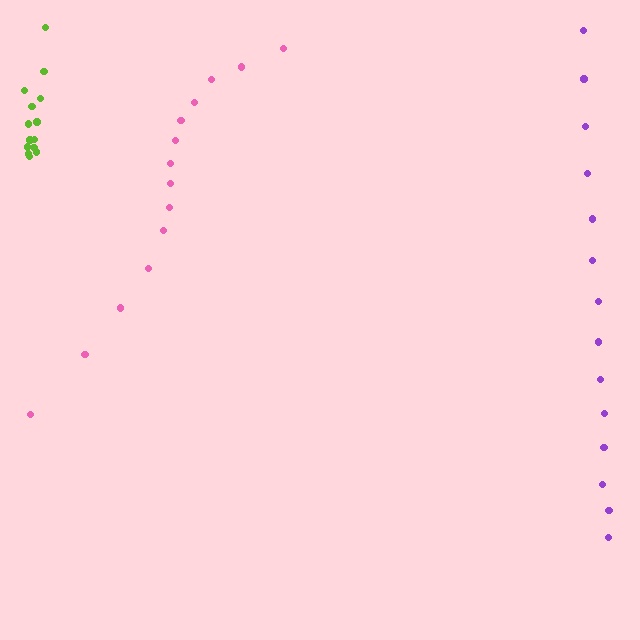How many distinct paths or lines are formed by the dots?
There are 3 distinct paths.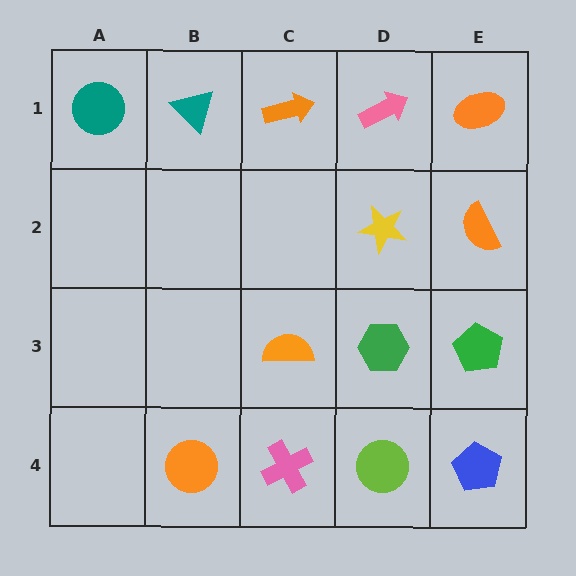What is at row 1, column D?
A pink arrow.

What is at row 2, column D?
A yellow star.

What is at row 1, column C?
An orange arrow.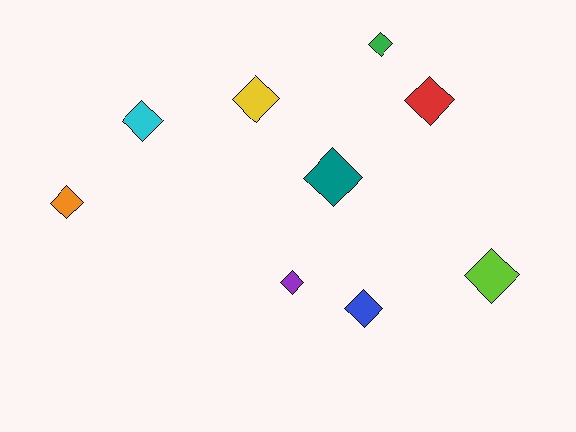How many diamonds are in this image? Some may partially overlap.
There are 9 diamonds.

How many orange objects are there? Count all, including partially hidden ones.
There is 1 orange object.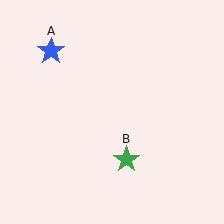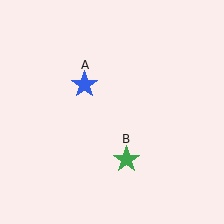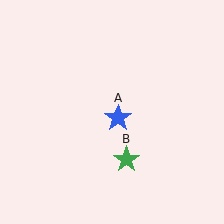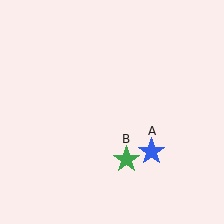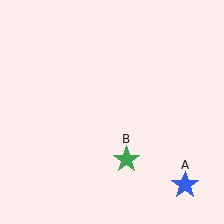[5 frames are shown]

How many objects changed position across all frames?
1 object changed position: blue star (object A).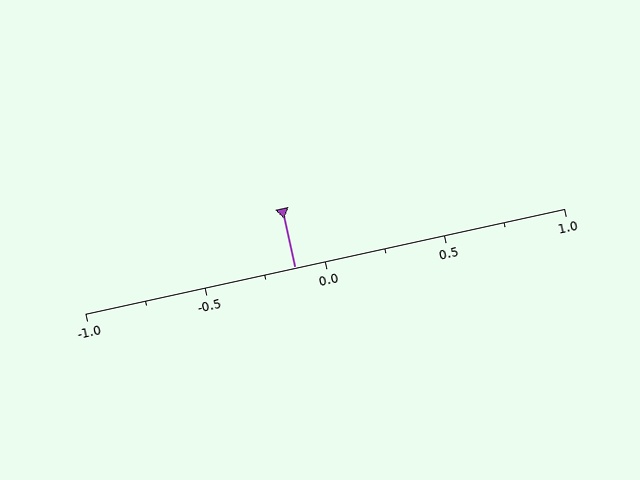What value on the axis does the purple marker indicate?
The marker indicates approximately -0.12.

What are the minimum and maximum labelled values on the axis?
The axis runs from -1.0 to 1.0.